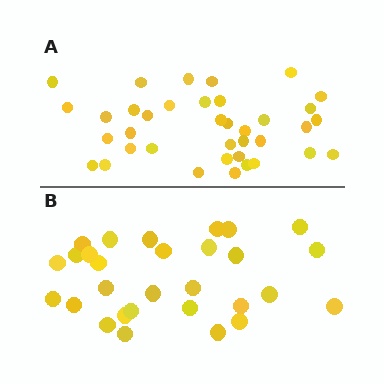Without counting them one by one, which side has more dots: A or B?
Region A (the top region) has more dots.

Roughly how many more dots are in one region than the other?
Region A has roughly 8 or so more dots than region B.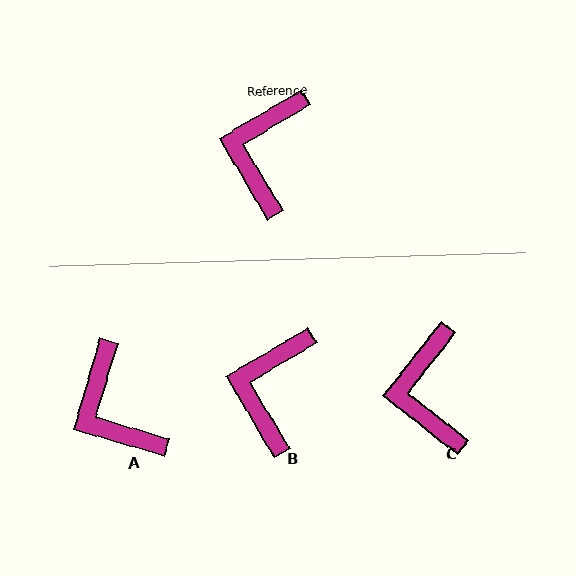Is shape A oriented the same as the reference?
No, it is off by about 43 degrees.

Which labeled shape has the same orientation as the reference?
B.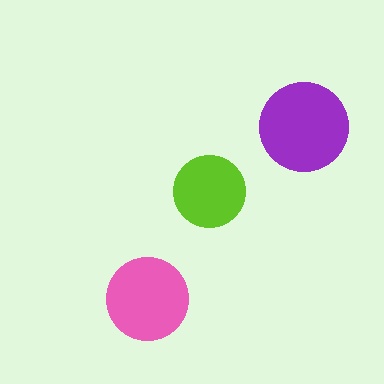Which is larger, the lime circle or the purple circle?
The purple one.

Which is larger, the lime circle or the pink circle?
The pink one.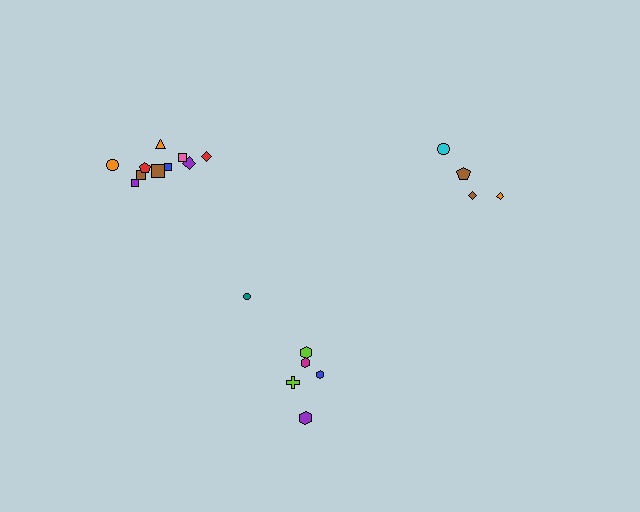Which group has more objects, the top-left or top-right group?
The top-left group.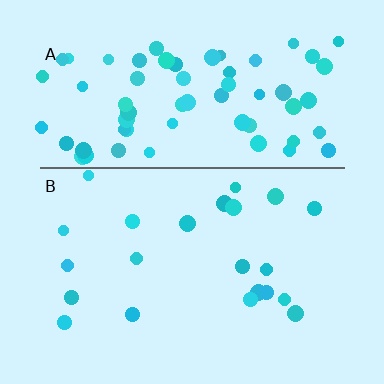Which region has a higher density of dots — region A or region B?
A (the top).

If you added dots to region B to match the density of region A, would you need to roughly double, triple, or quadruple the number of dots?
Approximately triple.